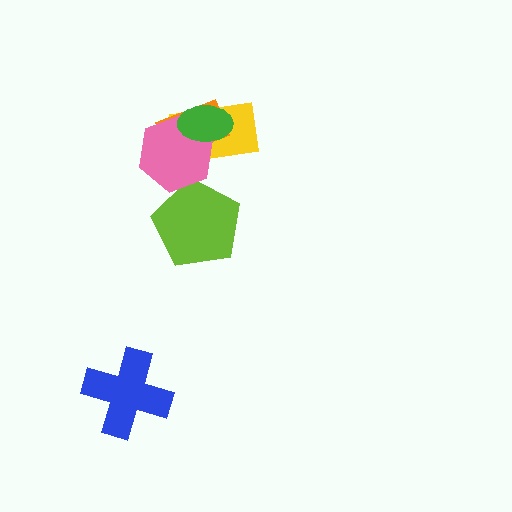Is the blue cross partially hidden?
No, no other shape covers it.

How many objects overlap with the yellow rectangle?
3 objects overlap with the yellow rectangle.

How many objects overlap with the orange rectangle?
3 objects overlap with the orange rectangle.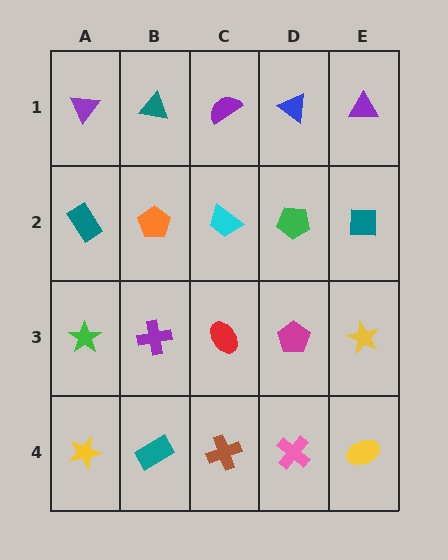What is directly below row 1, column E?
A teal square.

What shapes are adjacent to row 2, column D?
A blue triangle (row 1, column D), a magenta pentagon (row 3, column D), a cyan trapezoid (row 2, column C), a teal square (row 2, column E).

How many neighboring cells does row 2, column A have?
3.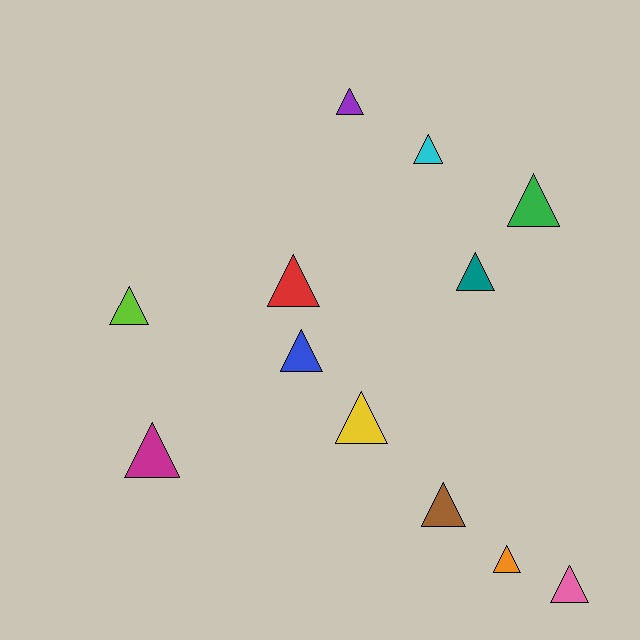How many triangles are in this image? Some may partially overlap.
There are 12 triangles.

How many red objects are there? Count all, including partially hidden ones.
There is 1 red object.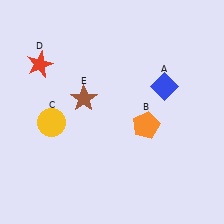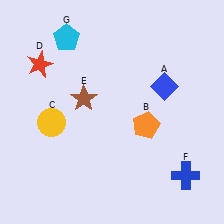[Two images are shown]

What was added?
A blue cross (F), a cyan pentagon (G) were added in Image 2.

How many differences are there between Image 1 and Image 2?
There are 2 differences between the two images.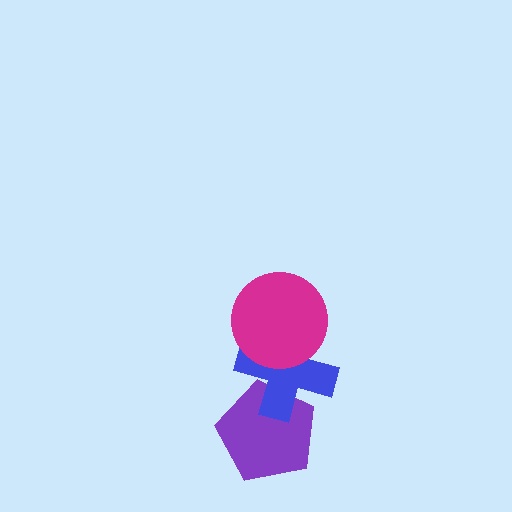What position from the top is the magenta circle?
The magenta circle is 1st from the top.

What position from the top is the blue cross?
The blue cross is 2nd from the top.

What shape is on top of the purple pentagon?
The blue cross is on top of the purple pentagon.